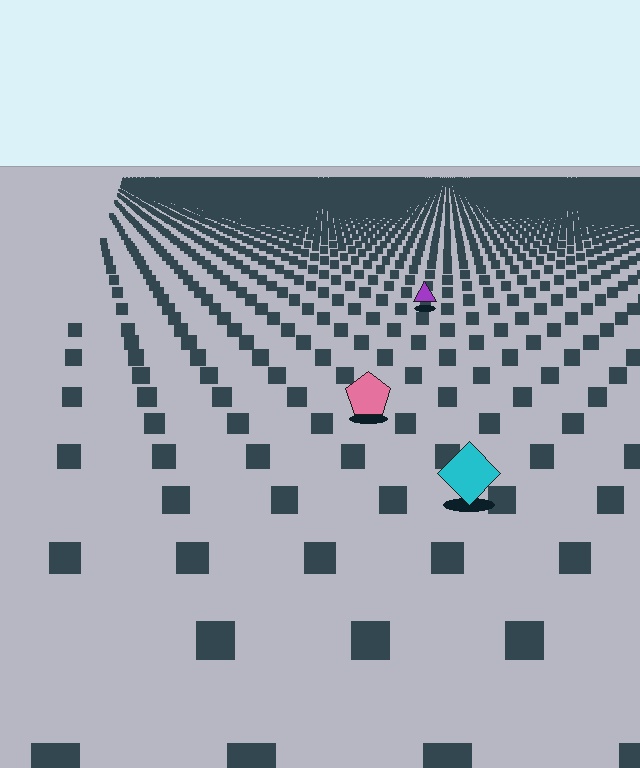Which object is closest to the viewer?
The cyan diamond is closest. The texture marks near it are larger and more spread out.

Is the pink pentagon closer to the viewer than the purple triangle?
Yes. The pink pentagon is closer — you can tell from the texture gradient: the ground texture is coarser near it.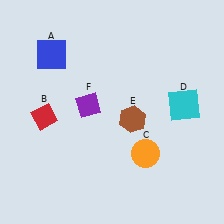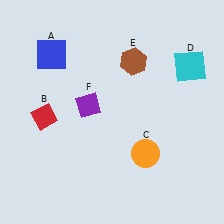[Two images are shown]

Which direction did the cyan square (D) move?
The cyan square (D) moved up.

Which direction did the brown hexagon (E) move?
The brown hexagon (E) moved up.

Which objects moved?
The objects that moved are: the cyan square (D), the brown hexagon (E).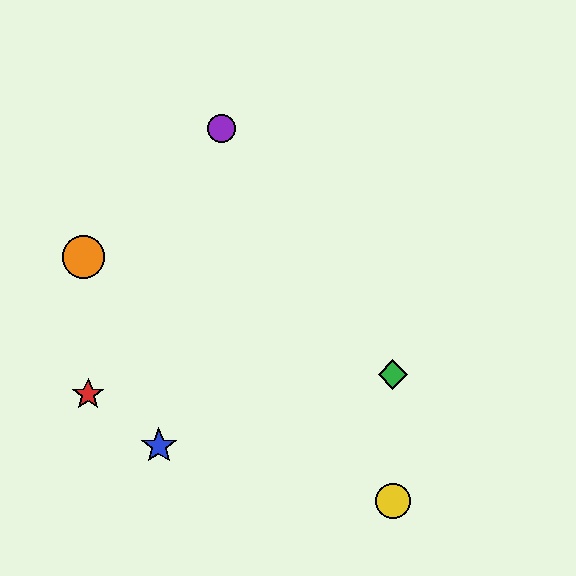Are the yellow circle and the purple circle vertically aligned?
No, the yellow circle is at x≈393 and the purple circle is at x≈221.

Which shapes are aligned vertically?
The green diamond, the yellow circle are aligned vertically.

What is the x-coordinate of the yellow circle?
The yellow circle is at x≈393.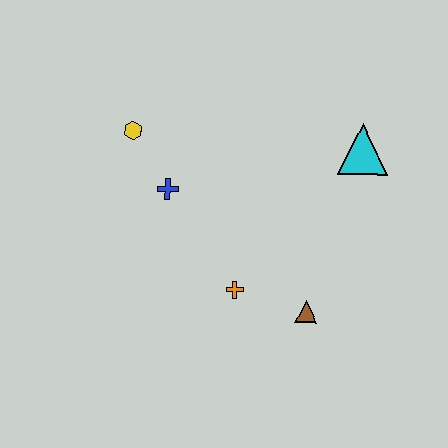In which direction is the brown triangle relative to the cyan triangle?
The brown triangle is below the cyan triangle.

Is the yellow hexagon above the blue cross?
Yes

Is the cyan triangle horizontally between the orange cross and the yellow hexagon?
No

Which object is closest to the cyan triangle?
The brown triangle is closest to the cyan triangle.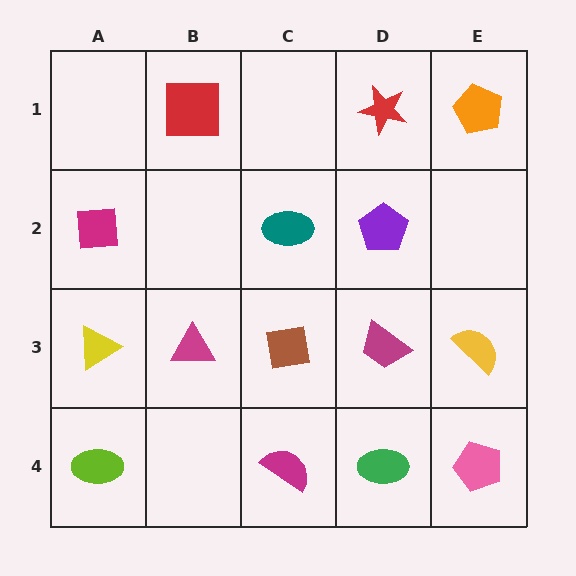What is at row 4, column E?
A pink pentagon.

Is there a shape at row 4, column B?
No, that cell is empty.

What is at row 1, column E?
An orange pentagon.